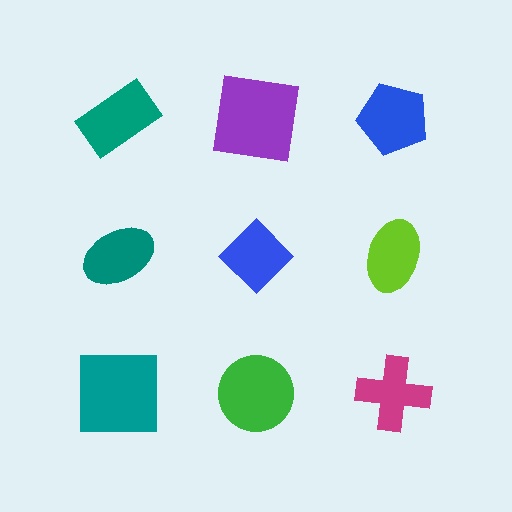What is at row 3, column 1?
A teal square.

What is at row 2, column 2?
A blue diamond.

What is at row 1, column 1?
A teal rectangle.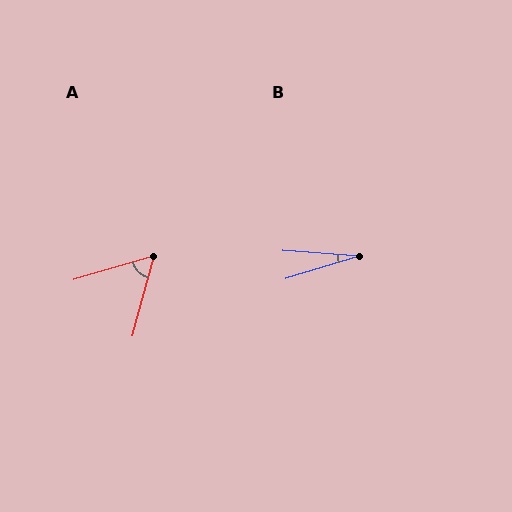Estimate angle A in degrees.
Approximately 59 degrees.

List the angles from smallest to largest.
B (20°), A (59°).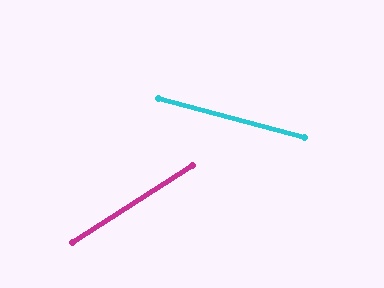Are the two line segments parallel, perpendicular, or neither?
Neither parallel nor perpendicular — they differ by about 48°.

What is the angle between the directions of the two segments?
Approximately 48 degrees.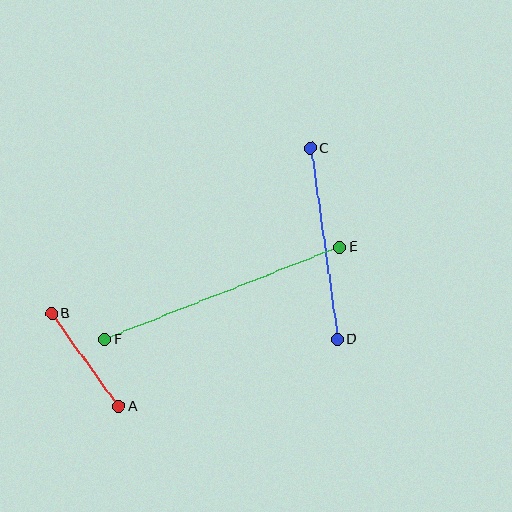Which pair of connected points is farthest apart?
Points E and F are farthest apart.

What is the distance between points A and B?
The distance is approximately 115 pixels.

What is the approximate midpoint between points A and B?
The midpoint is at approximately (85, 360) pixels.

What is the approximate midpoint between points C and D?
The midpoint is at approximately (324, 244) pixels.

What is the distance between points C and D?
The distance is approximately 193 pixels.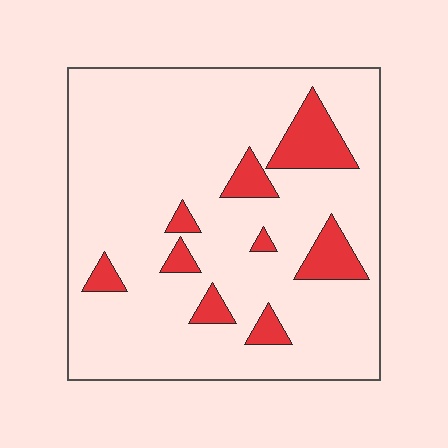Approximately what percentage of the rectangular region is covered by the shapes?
Approximately 15%.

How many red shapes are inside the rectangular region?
9.